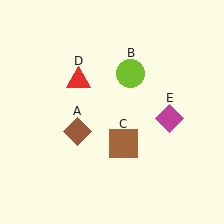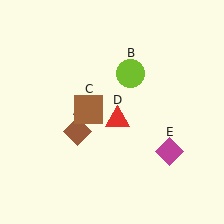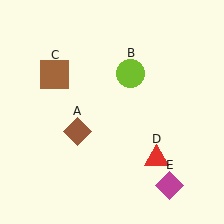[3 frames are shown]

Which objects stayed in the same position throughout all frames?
Brown diamond (object A) and lime circle (object B) remained stationary.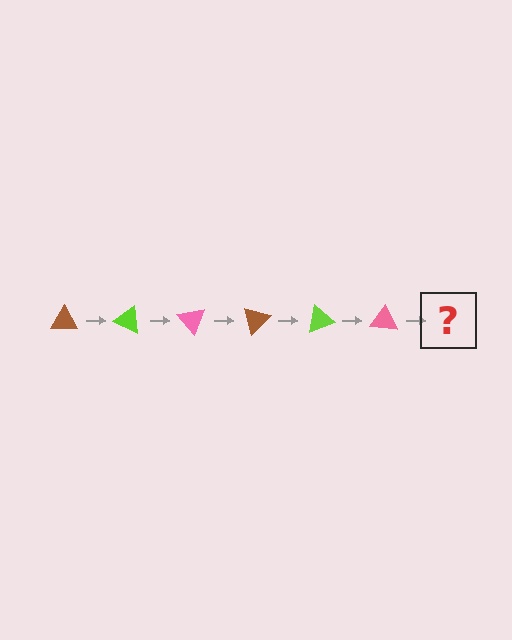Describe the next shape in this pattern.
It should be a brown triangle, rotated 150 degrees from the start.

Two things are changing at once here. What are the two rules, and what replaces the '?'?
The two rules are that it rotates 25 degrees each step and the color cycles through brown, lime, and pink. The '?' should be a brown triangle, rotated 150 degrees from the start.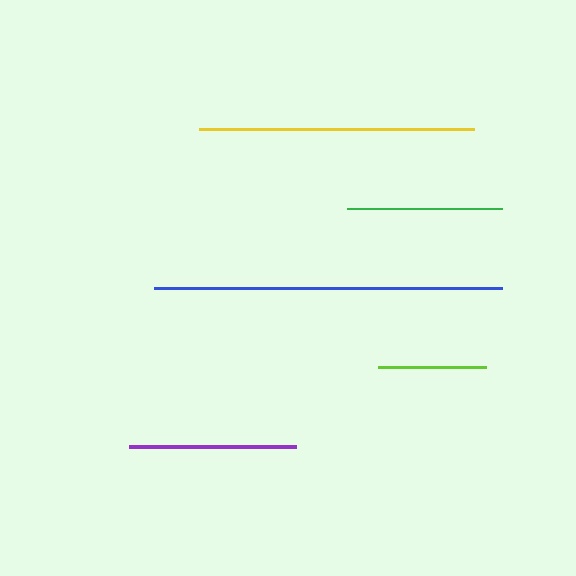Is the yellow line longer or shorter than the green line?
The yellow line is longer than the green line.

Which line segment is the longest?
The blue line is the longest at approximately 348 pixels.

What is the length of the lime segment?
The lime segment is approximately 108 pixels long.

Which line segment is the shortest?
The lime line is the shortest at approximately 108 pixels.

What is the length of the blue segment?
The blue segment is approximately 348 pixels long.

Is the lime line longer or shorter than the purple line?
The purple line is longer than the lime line.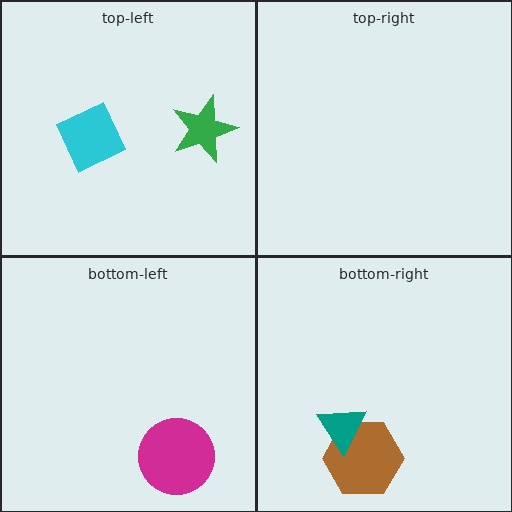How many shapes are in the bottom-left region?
1.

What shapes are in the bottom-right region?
The brown hexagon, the teal triangle.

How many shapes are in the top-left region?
2.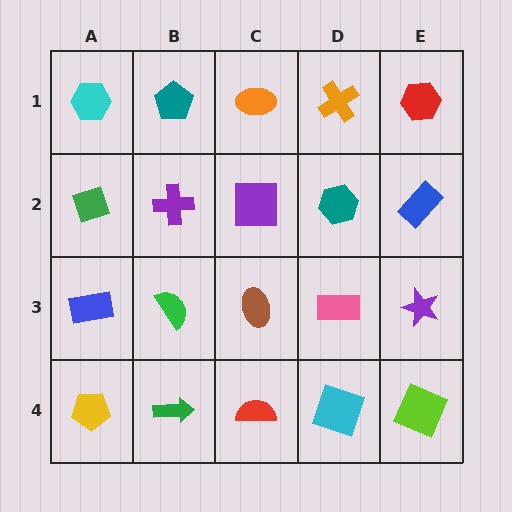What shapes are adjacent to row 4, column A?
A blue rectangle (row 3, column A), a green arrow (row 4, column B).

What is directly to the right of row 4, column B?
A red semicircle.